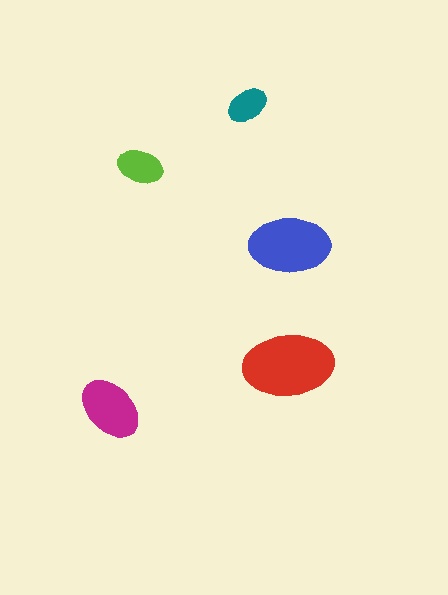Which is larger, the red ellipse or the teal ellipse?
The red one.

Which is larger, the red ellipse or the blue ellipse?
The red one.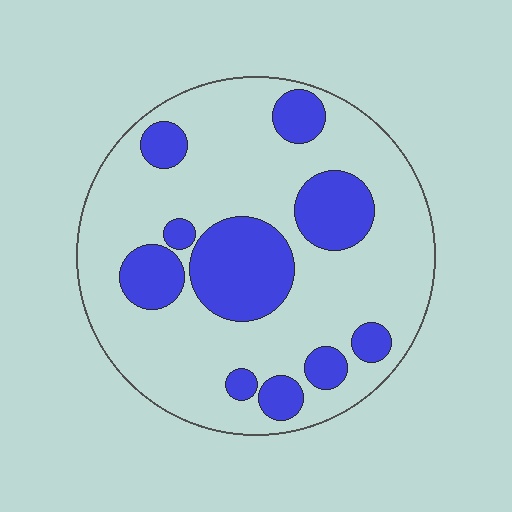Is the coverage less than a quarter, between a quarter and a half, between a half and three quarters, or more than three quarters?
Between a quarter and a half.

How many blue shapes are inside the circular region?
10.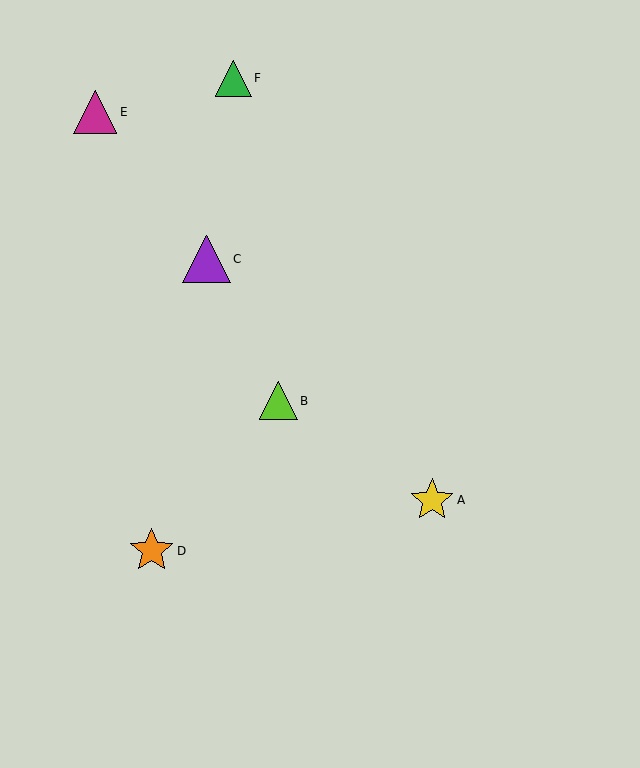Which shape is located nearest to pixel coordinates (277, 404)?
The lime triangle (labeled B) at (278, 401) is nearest to that location.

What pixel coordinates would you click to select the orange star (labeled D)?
Click at (152, 551) to select the orange star D.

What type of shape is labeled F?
Shape F is a green triangle.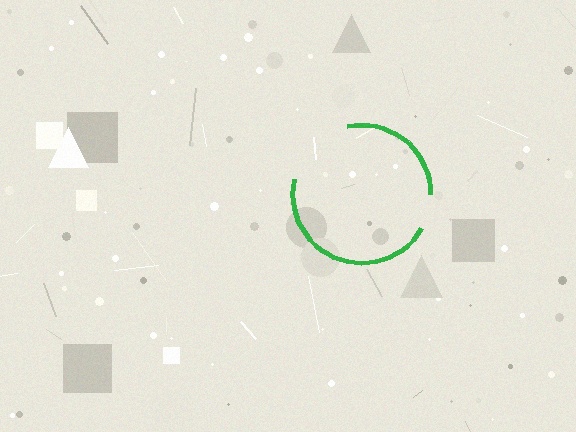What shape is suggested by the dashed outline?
The dashed outline suggests a circle.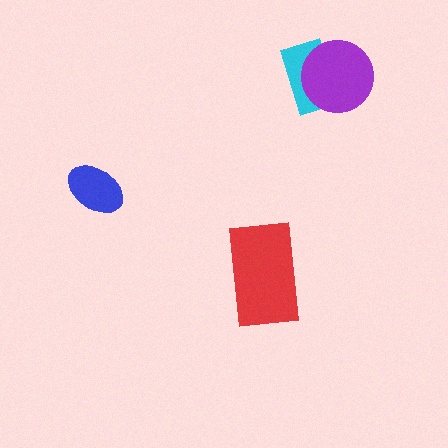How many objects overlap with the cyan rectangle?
1 object overlaps with the cyan rectangle.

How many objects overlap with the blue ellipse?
0 objects overlap with the blue ellipse.